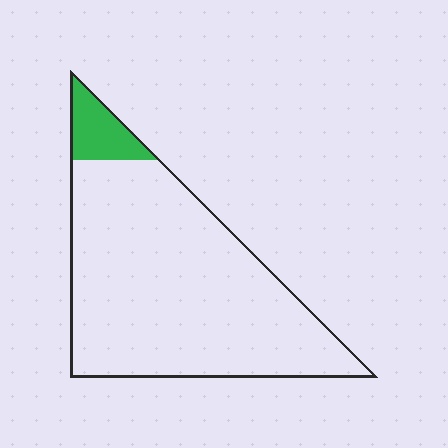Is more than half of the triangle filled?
No.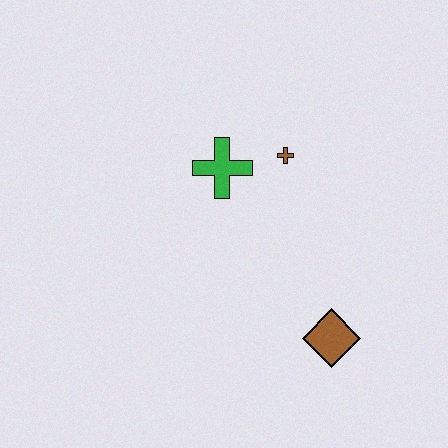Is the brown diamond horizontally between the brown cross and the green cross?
No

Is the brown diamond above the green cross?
No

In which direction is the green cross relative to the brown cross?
The green cross is to the left of the brown cross.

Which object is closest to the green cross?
The brown cross is closest to the green cross.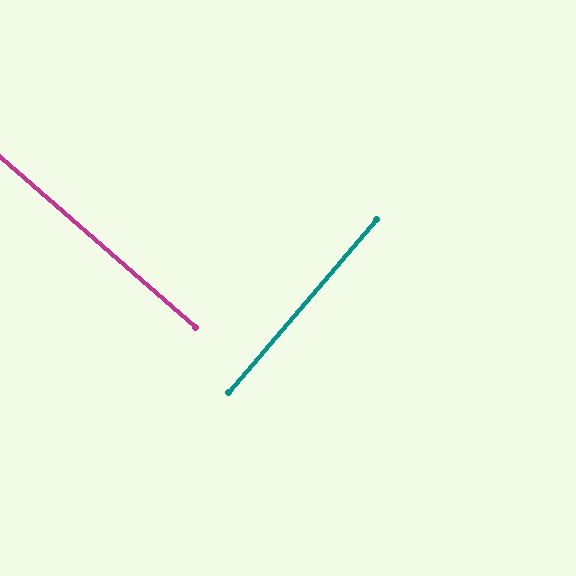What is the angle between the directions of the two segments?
Approximately 90 degrees.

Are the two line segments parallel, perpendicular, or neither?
Perpendicular — they meet at approximately 90°.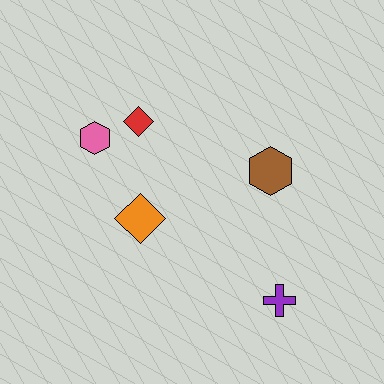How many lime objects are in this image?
There are no lime objects.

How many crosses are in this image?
There is 1 cross.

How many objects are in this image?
There are 5 objects.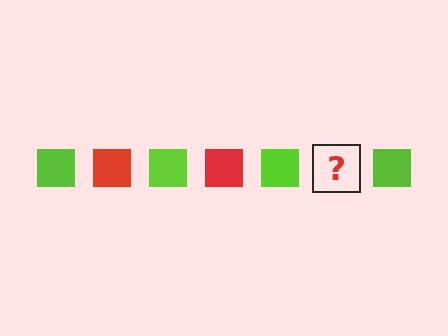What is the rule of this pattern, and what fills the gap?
The rule is that the pattern cycles through lime, red squares. The gap should be filled with a red square.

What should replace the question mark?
The question mark should be replaced with a red square.